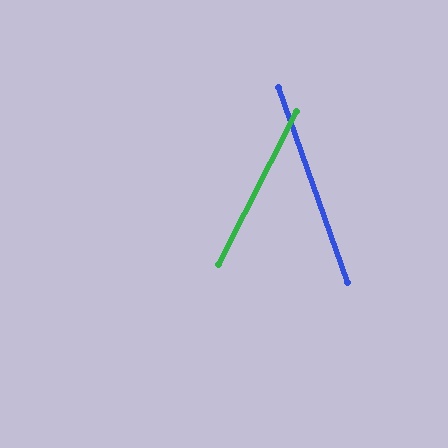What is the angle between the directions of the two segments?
Approximately 46 degrees.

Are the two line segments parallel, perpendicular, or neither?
Neither parallel nor perpendicular — they differ by about 46°.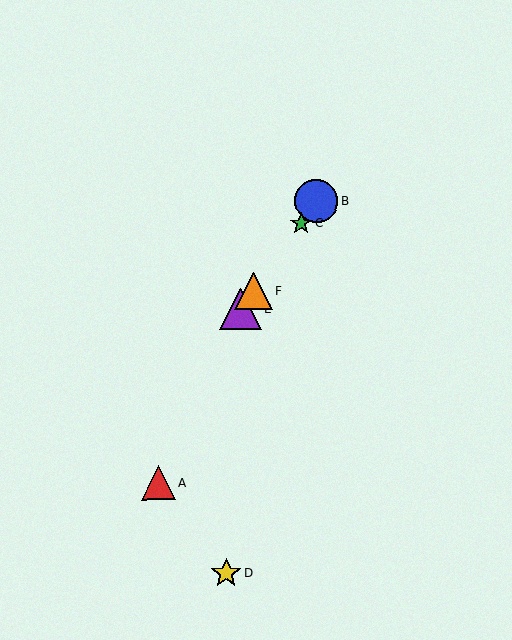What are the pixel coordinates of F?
Object F is at (253, 291).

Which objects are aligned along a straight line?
Objects B, C, E, F are aligned along a straight line.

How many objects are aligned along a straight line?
4 objects (B, C, E, F) are aligned along a straight line.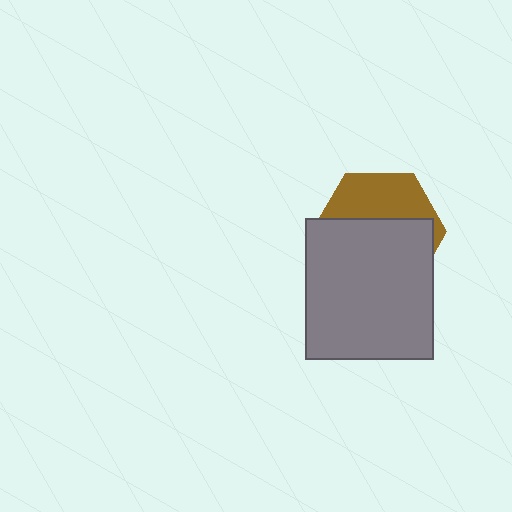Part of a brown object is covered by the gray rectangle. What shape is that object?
It is a hexagon.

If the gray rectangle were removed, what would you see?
You would see the complete brown hexagon.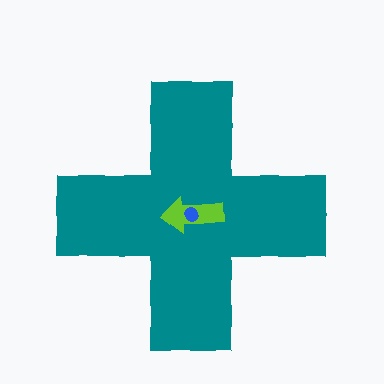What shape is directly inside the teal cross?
The lime arrow.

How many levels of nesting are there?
3.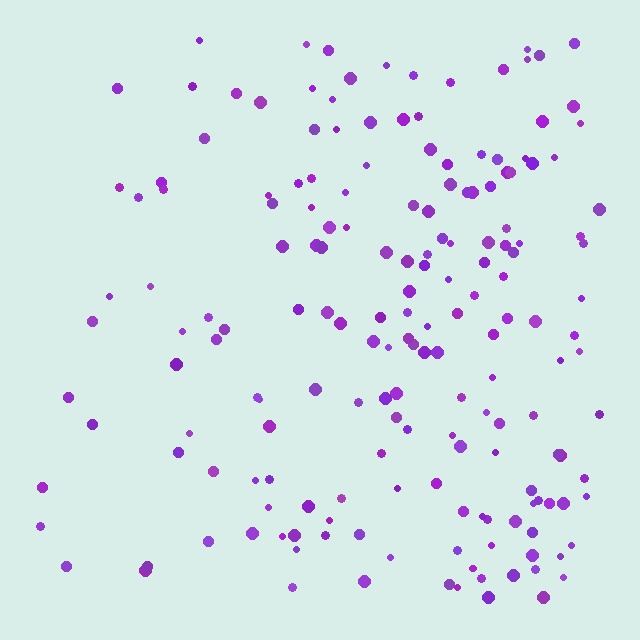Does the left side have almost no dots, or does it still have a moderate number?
Still a moderate number, just noticeably fewer than the right.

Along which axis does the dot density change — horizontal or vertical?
Horizontal.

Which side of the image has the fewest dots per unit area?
The left.